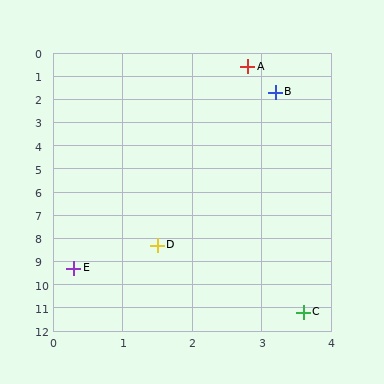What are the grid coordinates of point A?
Point A is at approximately (2.8, 0.6).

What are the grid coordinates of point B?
Point B is at approximately (3.2, 1.7).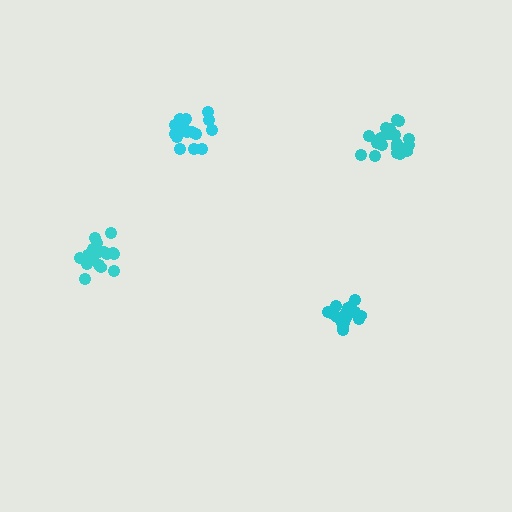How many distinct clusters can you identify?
There are 4 distinct clusters.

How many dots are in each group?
Group 1: 20 dots, Group 2: 20 dots, Group 3: 15 dots, Group 4: 20 dots (75 total).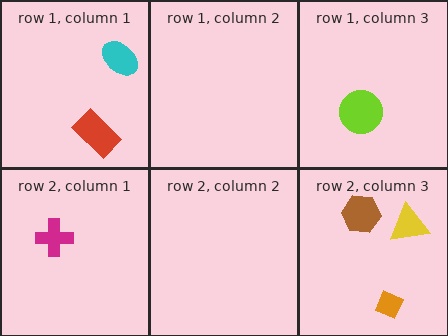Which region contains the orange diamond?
The row 2, column 3 region.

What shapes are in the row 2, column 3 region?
The yellow triangle, the brown hexagon, the orange diamond.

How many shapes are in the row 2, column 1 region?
1.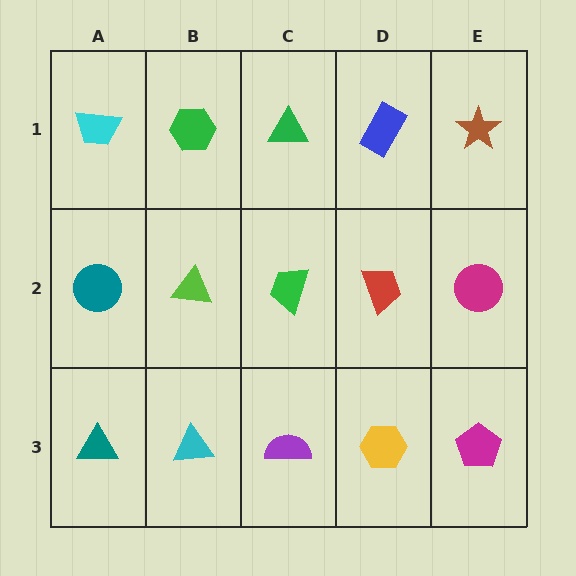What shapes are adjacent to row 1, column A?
A teal circle (row 2, column A), a green hexagon (row 1, column B).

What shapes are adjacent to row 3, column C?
A green trapezoid (row 2, column C), a cyan triangle (row 3, column B), a yellow hexagon (row 3, column D).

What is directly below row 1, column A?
A teal circle.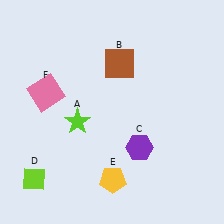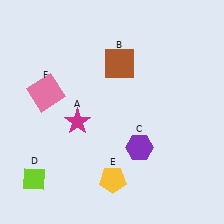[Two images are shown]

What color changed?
The star (A) changed from lime in Image 1 to magenta in Image 2.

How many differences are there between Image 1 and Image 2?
There is 1 difference between the two images.